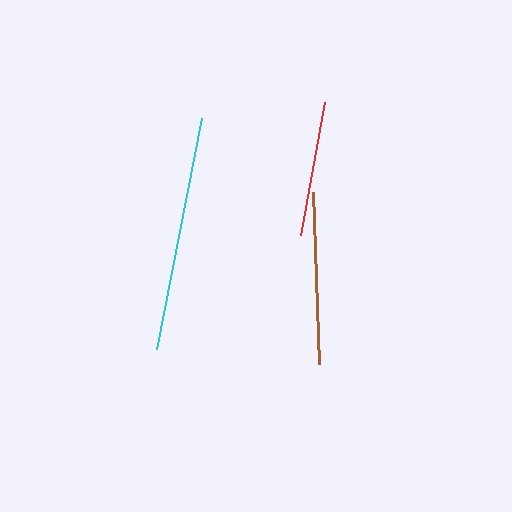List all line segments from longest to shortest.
From longest to shortest: cyan, brown, red.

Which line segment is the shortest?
The red line is the shortest at approximately 135 pixels.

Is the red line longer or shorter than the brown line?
The brown line is longer than the red line.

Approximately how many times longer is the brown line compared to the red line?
The brown line is approximately 1.3 times the length of the red line.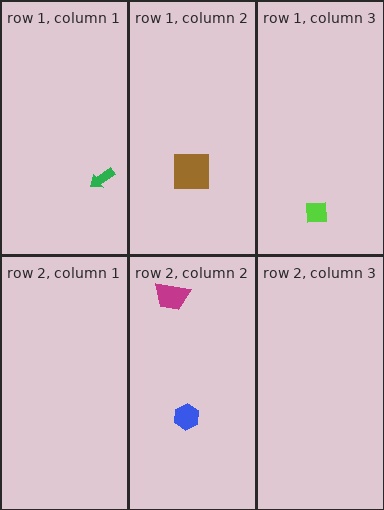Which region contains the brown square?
The row 1, column 2 region.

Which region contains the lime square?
The row 1, column 3 region.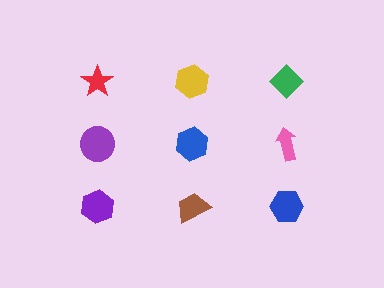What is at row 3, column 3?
A blue hexagon.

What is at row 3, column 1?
A purple hexagon.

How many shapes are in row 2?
3 shapes.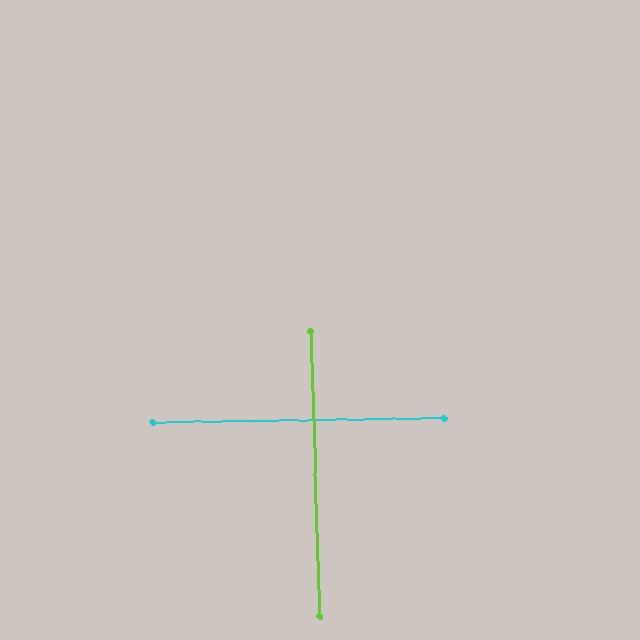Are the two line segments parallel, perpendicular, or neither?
Perpendicular — they meet at approximately 89°.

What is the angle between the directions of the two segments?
Approximately 89 degrees.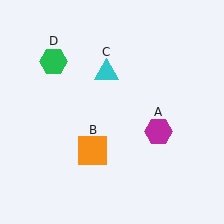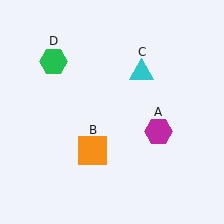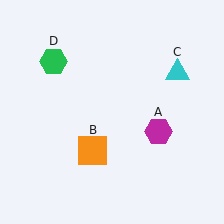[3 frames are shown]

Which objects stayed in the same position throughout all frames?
Magenta hexagon (object A) and orange square (object B) and green hexagon (object D) remained stationary.